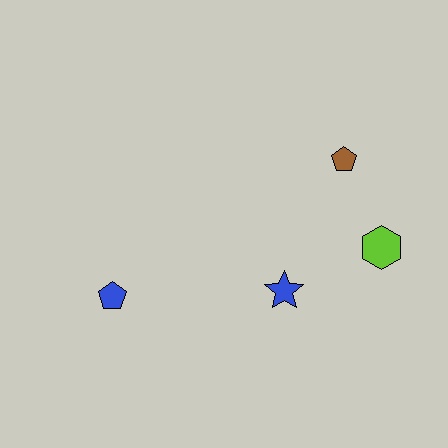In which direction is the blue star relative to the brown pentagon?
The blue star is below the brown pentagon.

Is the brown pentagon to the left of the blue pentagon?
No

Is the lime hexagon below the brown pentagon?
Yes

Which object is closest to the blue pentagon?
The blue star is closest to the blue pentagon.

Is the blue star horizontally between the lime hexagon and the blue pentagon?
Yes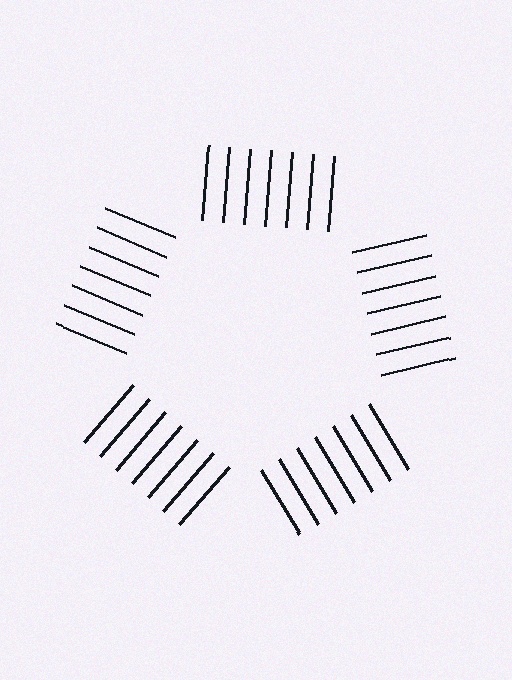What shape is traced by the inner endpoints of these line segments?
An illusory pentagon — the line segments terminate on its edges but no continuous stroke is drawn.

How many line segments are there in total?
35 — 7 along each of the 5 edges.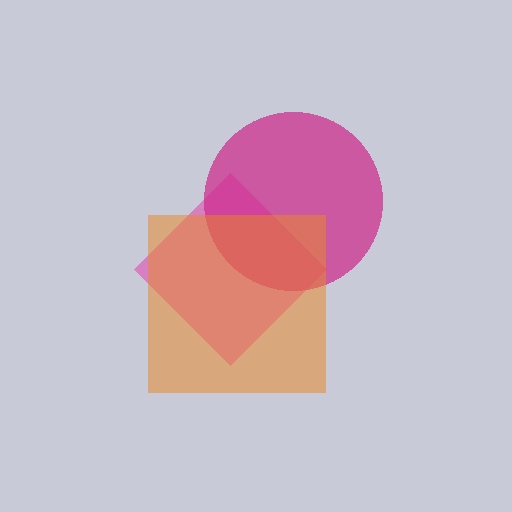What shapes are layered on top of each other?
The layered shapes are: a pink diamond, a magenta circle, an orange square.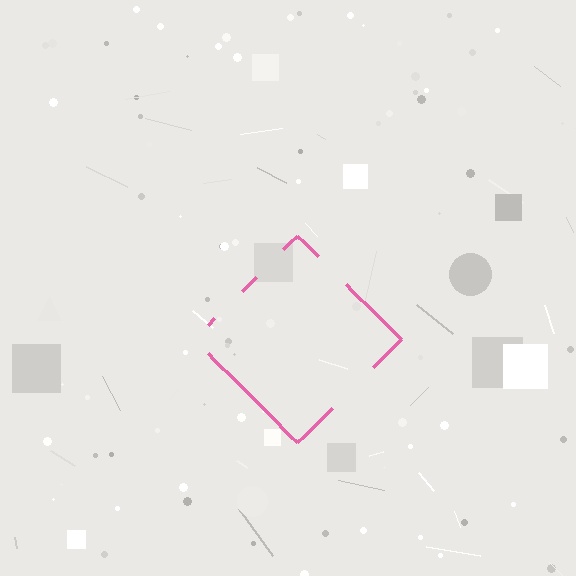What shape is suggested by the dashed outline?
The dashed outline suggests a diamond.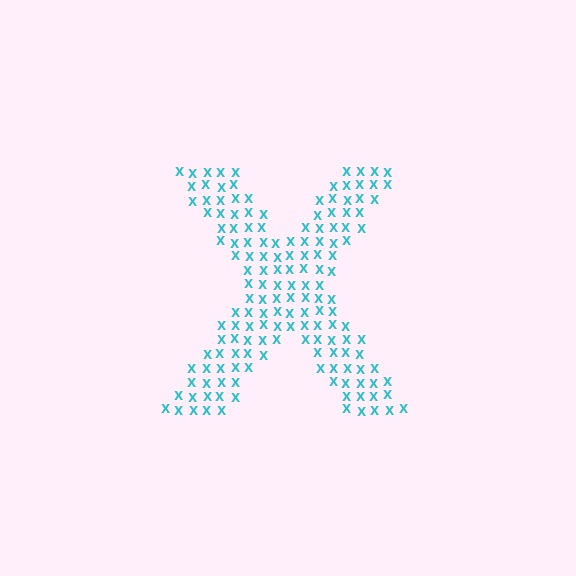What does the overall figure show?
The overall figure shows the letter X.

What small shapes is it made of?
It is made of small letter X's.